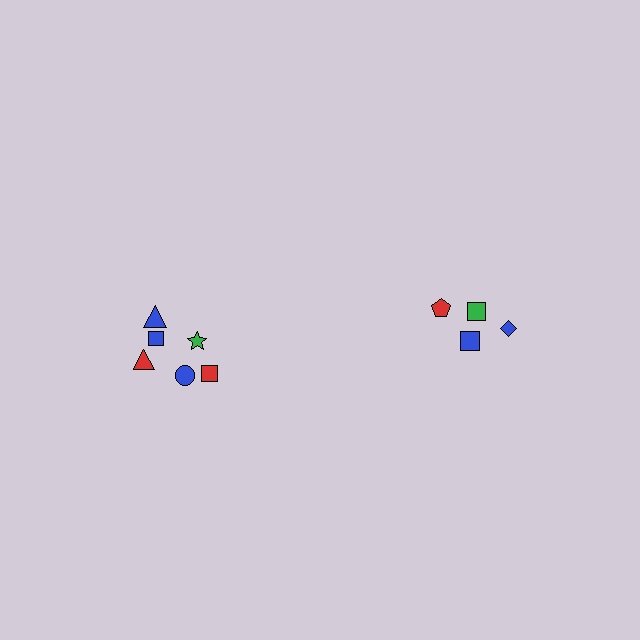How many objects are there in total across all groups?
There are 10 objects.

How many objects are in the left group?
There are 6 objects.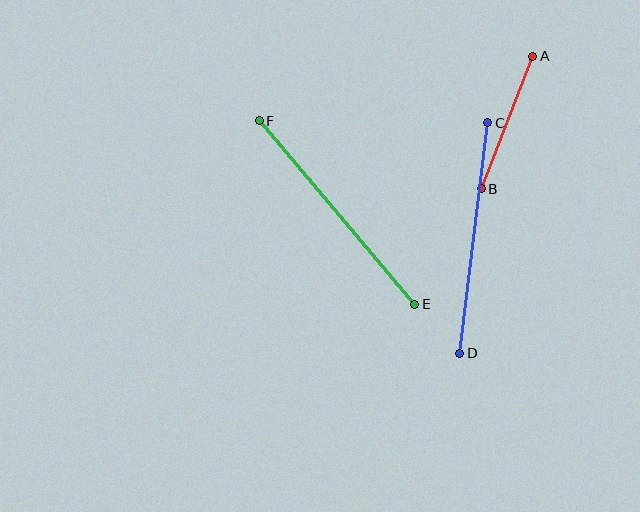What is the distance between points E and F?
The distance is approximately 240 pixels.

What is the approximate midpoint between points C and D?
The midpoint is at approximately (474, 238) pixels.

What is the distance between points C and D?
The distance is approximately 232 pixels.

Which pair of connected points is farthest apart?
Points E and F are farthest apart.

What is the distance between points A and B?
The distance is approximately 142 pixels.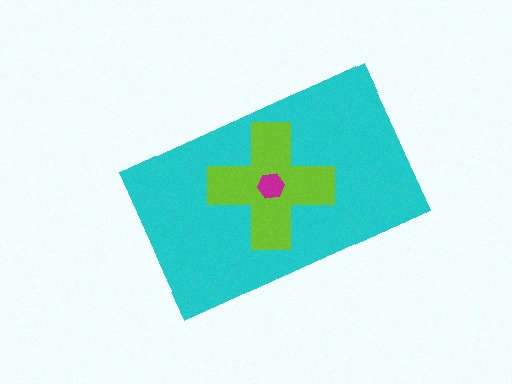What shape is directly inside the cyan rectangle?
The lime cross.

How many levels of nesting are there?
3.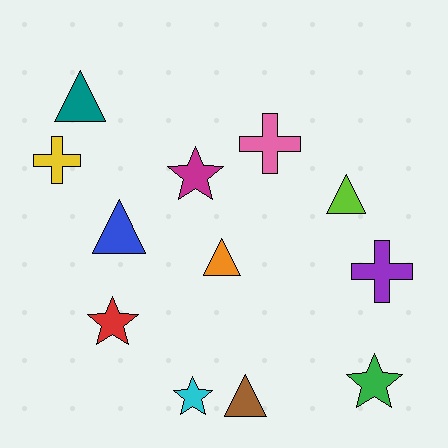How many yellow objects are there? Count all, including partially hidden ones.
There is 1 yellow object.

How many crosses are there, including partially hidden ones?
There are 3 crosses.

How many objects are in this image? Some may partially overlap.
There are 12 objects.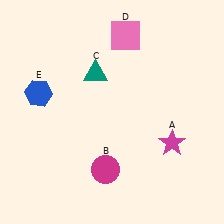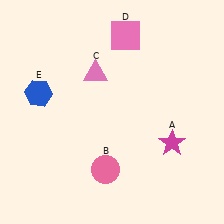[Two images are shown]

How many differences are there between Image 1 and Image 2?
There are 2 differences between the two images.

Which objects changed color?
B changed from magenta to pink. C changed from teal to pink.